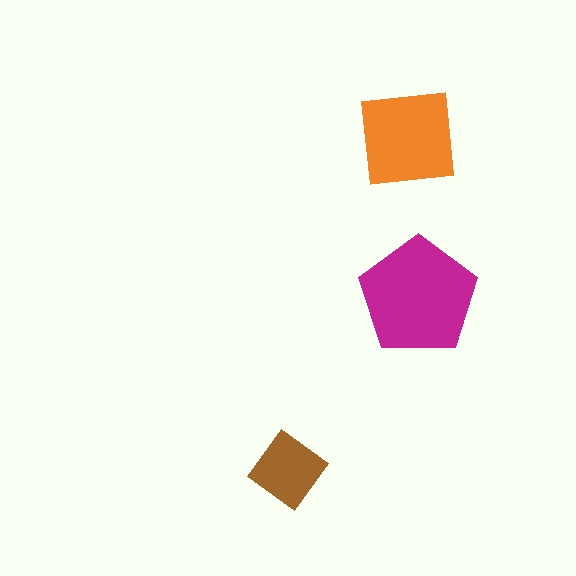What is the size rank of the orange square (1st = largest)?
2nd.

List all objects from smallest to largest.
The brown diamond, the orange square, the magenta pentagon.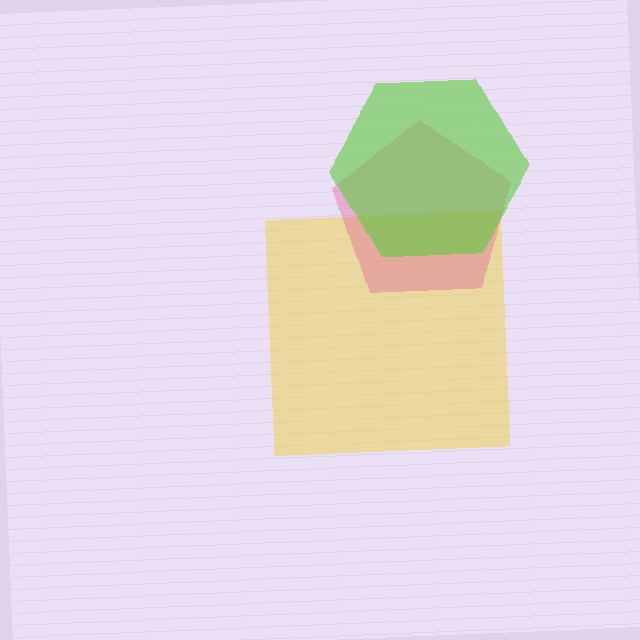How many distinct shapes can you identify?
There are 3 distinct shapes: a yellow square, a pink pentagon, a lime hexagon.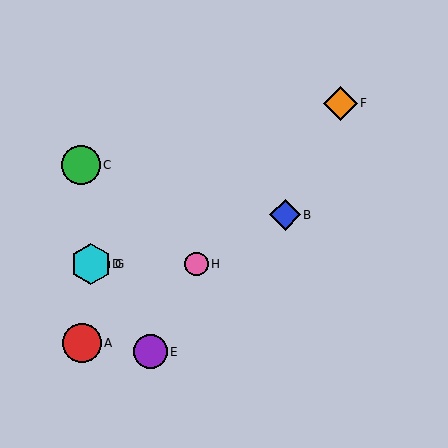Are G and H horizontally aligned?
Yes, both are at y≈264.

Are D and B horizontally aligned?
No, D is at y≈264 and B is at y≈215.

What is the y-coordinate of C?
Object C is at y≈165.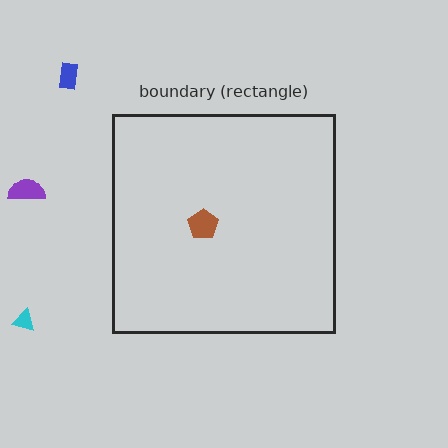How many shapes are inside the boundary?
1 inside, 3 outside.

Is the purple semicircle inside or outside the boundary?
Outside.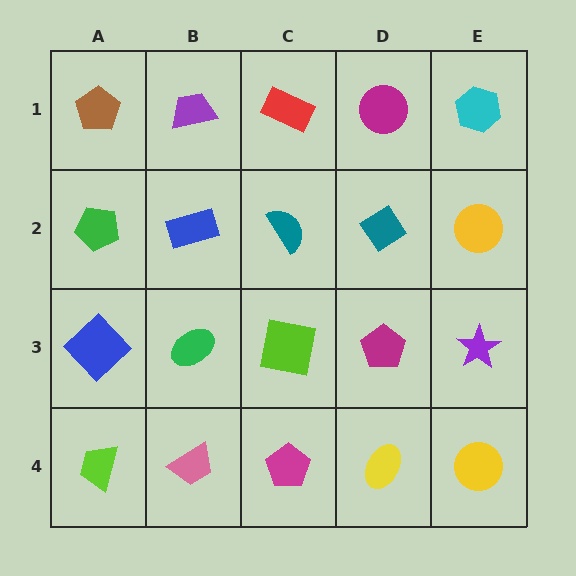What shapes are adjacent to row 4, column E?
A purple star (row 3, column E), a yellow ellipse (row 4, column D).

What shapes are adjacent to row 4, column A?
A blue diamond (row 3, column A), a pink trapezoid (row 4, column B).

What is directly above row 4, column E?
A purple star.